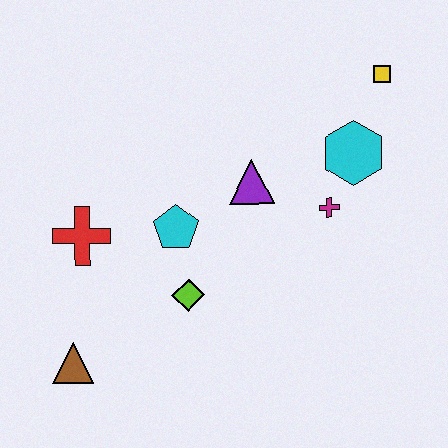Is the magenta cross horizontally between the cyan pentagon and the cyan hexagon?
Yes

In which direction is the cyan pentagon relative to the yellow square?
The cyan pentagon is to the left of the yellow square.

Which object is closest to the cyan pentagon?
The lime diamond is closest to the cyan pentagon.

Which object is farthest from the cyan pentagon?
The yellow square is farthest from the cyan pentagon.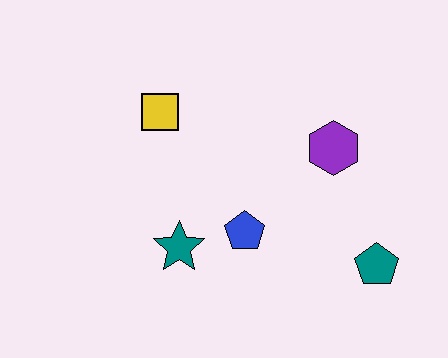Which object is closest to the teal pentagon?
The purple hexagon is closest to the teal pentagon.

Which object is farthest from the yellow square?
The teal pentagon is farthest from the yellow square.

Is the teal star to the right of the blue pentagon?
No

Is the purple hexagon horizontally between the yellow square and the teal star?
No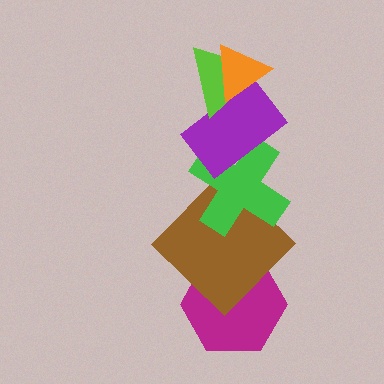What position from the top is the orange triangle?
The orange triangle is 1st from the top.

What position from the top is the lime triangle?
The lime triangle is 2nd from the top.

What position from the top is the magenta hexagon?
The magenta hexagon is 6th from the top.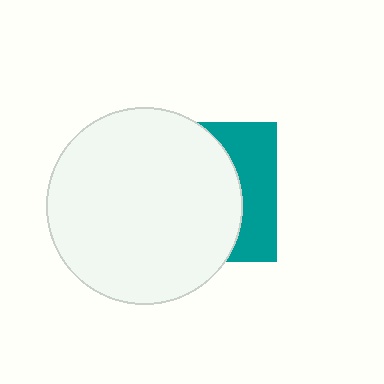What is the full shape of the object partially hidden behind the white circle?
The partially hidden object is a teal square.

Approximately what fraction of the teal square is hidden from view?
Roughly 68% of the teal square is hidden behind the white circle.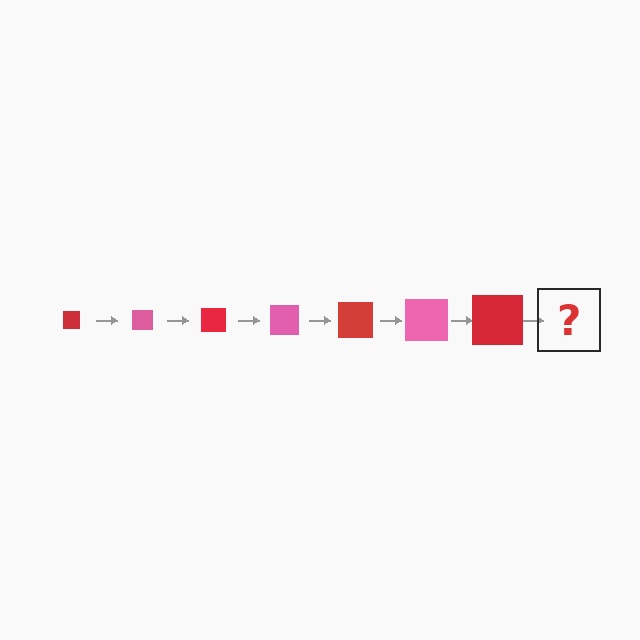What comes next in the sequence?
The next element should be a pink square, larger than the previous one.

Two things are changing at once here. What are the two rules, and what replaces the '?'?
The two rules are that the square grows larger each step and the color cycles through red and pink. The '?' should be a pink square, larger than the previous one.